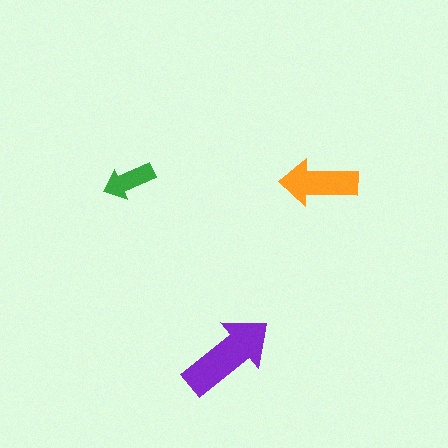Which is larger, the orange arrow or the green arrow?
The orange one.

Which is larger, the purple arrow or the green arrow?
The purple one.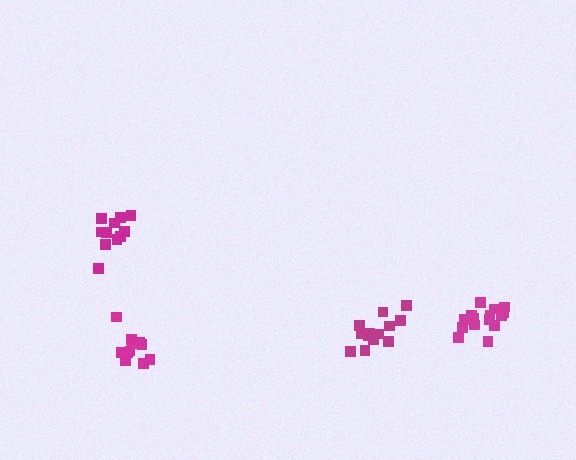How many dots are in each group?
Group 1: 11 dots, Group 2: 15 dots, Group 3: 13 dots, Group 4: 11 dots (50 total).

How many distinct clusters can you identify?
There are 4 distinct clusters.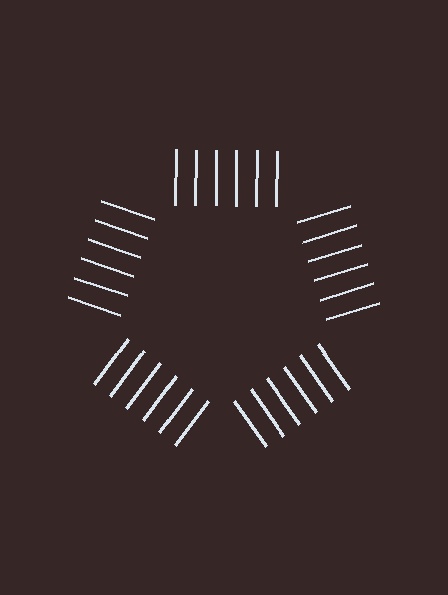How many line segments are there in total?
30 — 6 along each of the 5 edges.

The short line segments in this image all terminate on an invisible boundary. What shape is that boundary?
An illusory pentagon — the line segments terminate on its edges but no continuous stroke is drawn.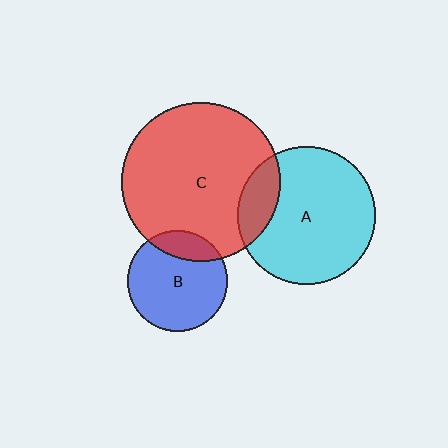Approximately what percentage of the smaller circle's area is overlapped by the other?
Approximately 20%.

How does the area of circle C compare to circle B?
Approximately 2.5 times.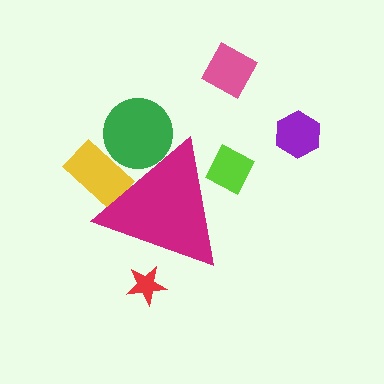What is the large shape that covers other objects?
A magenta triangle.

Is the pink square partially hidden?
No, the pink square is fully visible.